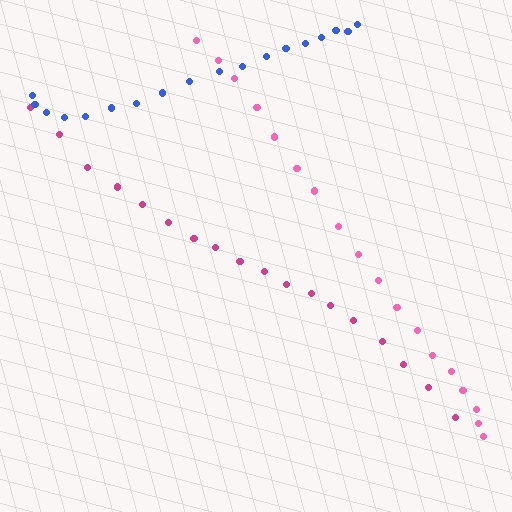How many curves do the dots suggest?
There are 3 distinct paths.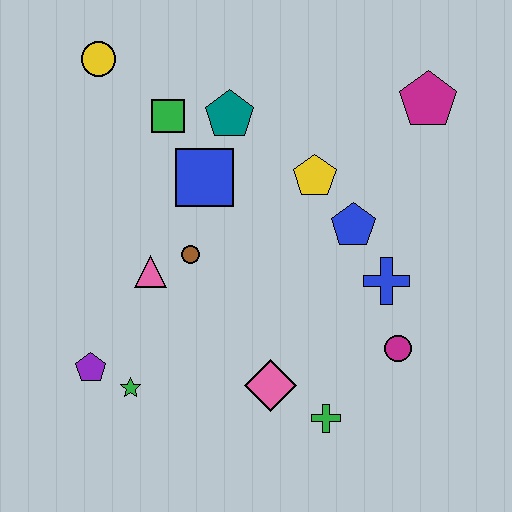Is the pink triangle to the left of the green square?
Yes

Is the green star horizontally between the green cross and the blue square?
No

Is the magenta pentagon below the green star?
No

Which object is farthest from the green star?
The magenta pentagon is farthest from the green star.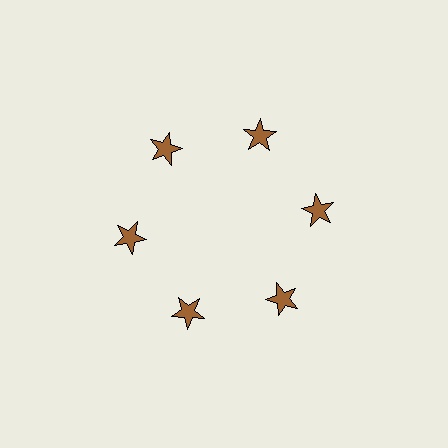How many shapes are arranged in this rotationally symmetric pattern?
There are 6 shapes, arranged in 6 groups of 1.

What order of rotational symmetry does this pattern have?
This pattern has 6-fold rotational symmetry.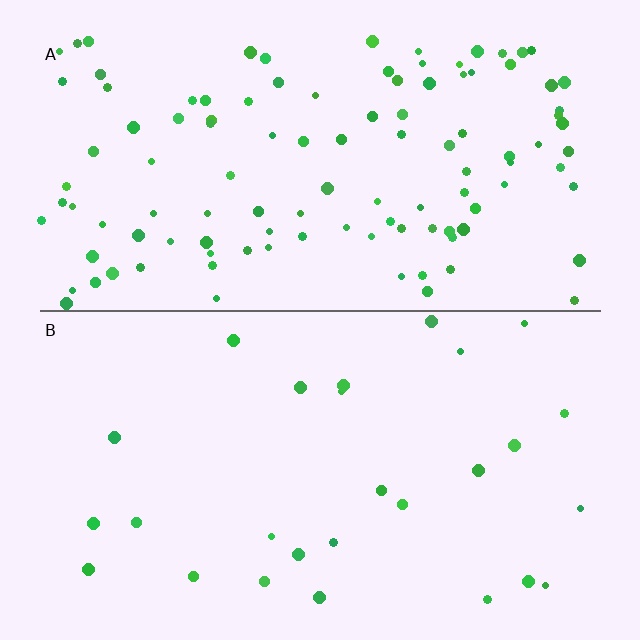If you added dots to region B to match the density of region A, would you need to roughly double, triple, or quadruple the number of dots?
Approximately quadruple.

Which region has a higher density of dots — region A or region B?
A (the top).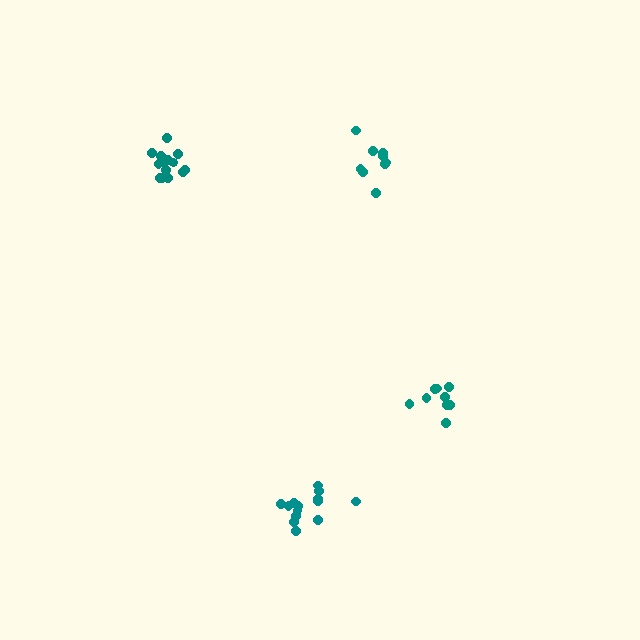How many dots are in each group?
Group 1: 14 dots, Group 2: 9 dots, Group 3: 9 dots, Group 4: 14 dots (46 total).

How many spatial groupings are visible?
There are 4 spatial groupings.